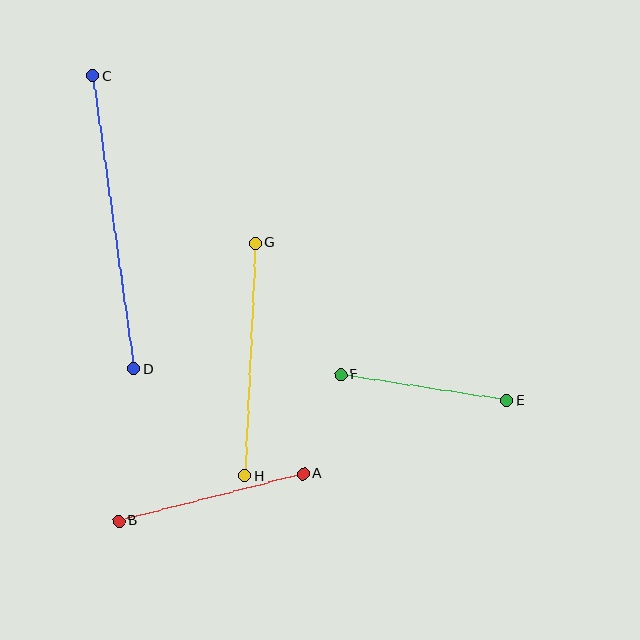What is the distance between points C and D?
The distance is approximately 296 pixels.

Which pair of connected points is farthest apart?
Points C and D are farthest apart.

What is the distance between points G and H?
The distance is approximately 233 pixels.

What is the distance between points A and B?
The distance is approximately 191 pixels.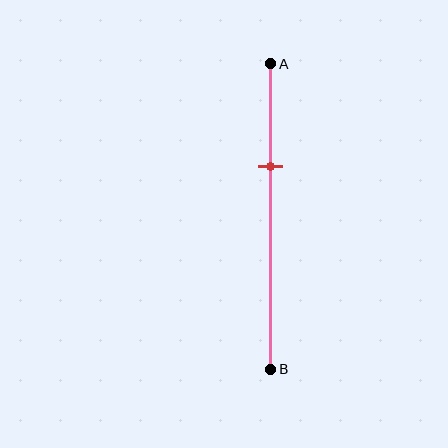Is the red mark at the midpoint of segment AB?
No, the mark is at about 35% from A, not at the 50% midpoint.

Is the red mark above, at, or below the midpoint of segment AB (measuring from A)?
The red mark is above the midpoint of segment AB.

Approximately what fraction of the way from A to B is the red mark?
The red mark is approximately 35% of the way from A to B.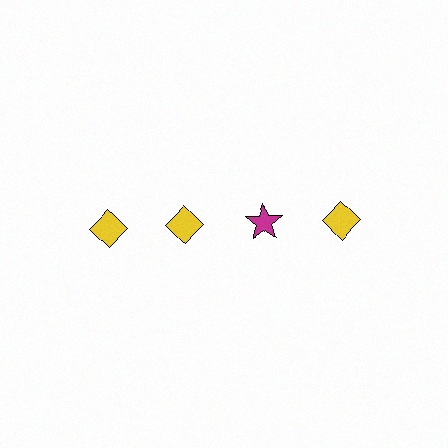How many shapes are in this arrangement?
There are 4 shapes arranged in a grid pattern.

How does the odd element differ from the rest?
It differs in both color (magenta instead of yellow) and shape (star instead of diamond).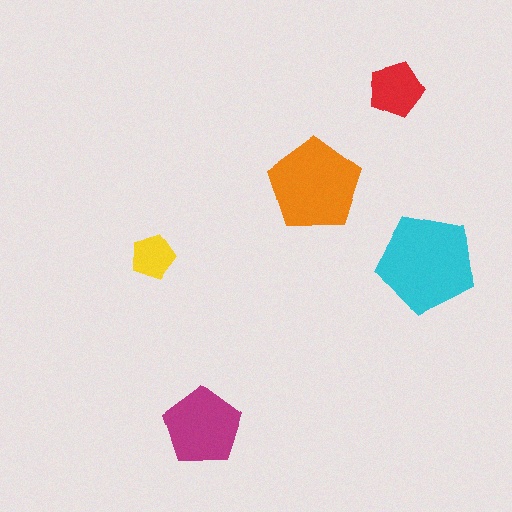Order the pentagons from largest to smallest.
the cyan one, the orange one, the magenta one, the red one, the yellow one.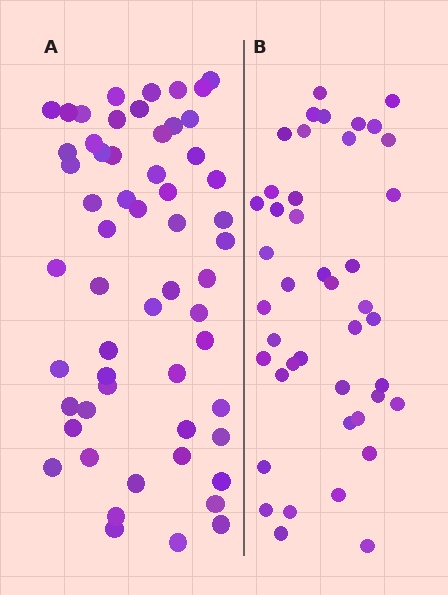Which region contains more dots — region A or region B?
Region A (the left region) has more dots.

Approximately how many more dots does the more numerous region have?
Region A has approximately 15 more dots than region B.